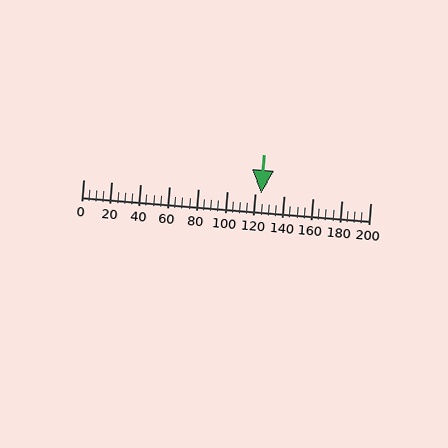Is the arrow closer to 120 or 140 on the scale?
The arrow is closer to 120.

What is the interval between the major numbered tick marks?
The major tick marks are spaced 20 units apart.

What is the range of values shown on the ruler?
The ruler shows values from 0 to 200.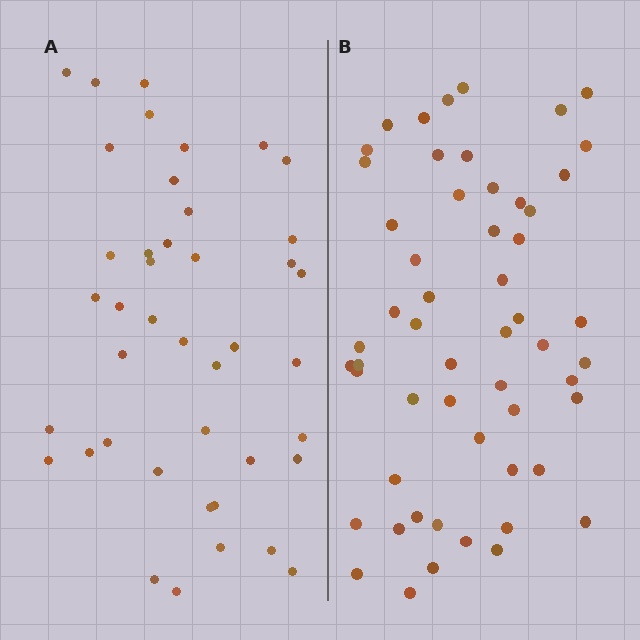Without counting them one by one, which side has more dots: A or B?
Region B (the right region) has more dots.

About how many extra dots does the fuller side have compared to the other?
Region B has approximately 15 more dots than region A.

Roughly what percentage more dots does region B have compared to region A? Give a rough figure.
About 30% more.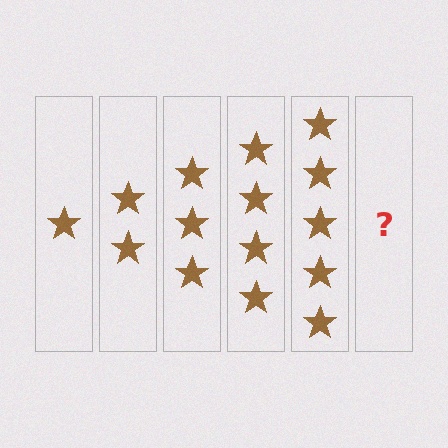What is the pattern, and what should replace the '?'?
The pattern is that each step adds one more star. The '?' should be 6 stars.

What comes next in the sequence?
The next element should be 6 stars.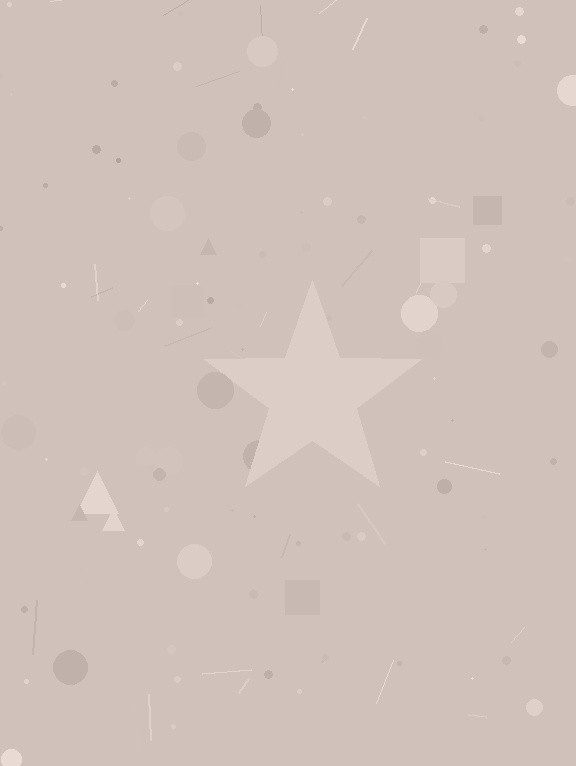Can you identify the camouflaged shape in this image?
The camouflaged shape is a star.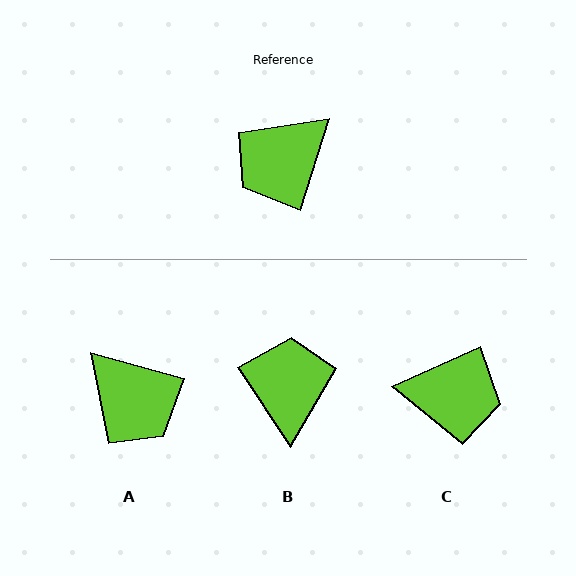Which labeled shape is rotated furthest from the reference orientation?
C, about 132 degrees away.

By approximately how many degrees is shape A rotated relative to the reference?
Approximately 92 degrees counter-clockwise.